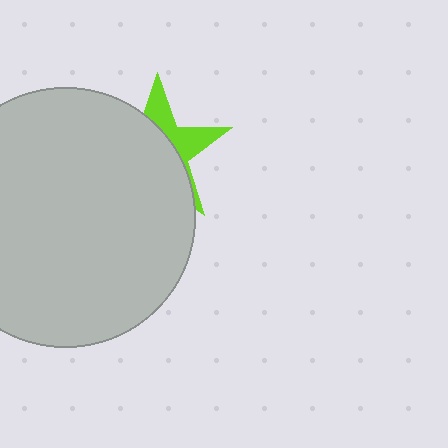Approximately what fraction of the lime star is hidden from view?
Roughly 67% of the lime star is hidden behind the light gray circle.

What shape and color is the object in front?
The object in front is a light gray circle.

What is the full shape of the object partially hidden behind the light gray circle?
The partially hidden object is a lime star.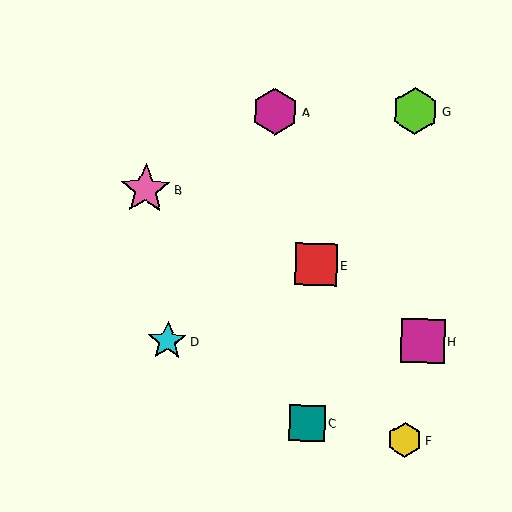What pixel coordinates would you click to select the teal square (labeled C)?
Click at (307, 423) to select the teal square C.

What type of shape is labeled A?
Shape A is a magenta hexagon.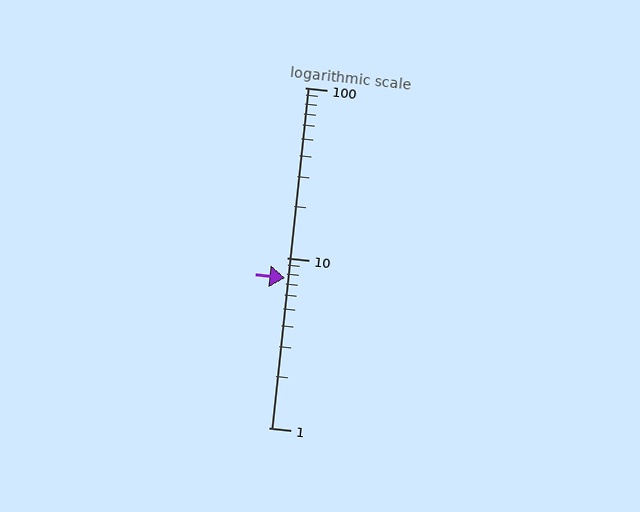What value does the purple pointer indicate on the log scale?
The pointer indicates approximately 7.6.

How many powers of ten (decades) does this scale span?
The scale spans 2 decades, from 1 to 100.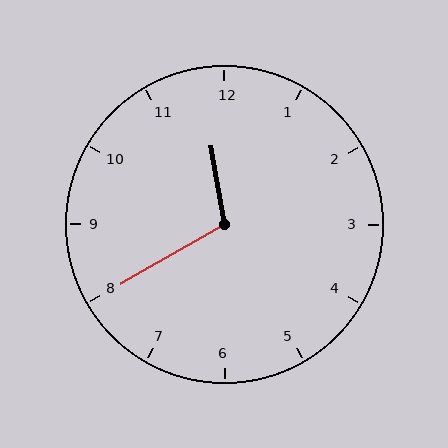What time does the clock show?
11:40.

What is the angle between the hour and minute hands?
Approximately 110 degrees.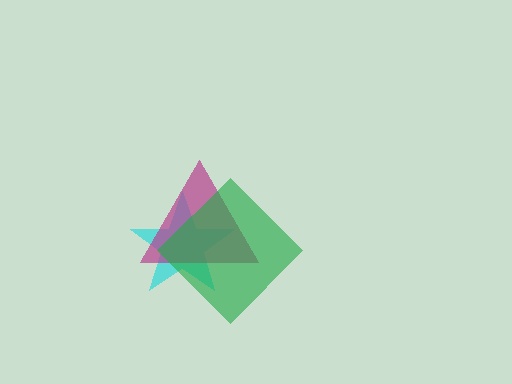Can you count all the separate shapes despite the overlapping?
Yes, there are 3 separate shapes.